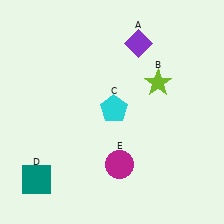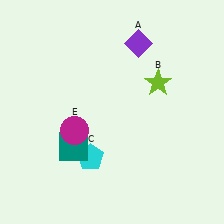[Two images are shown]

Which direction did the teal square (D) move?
The teal square (D) moved right.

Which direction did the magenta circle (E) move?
The magenta circle (E) moved left.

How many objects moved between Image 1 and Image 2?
3 objects moved between the two images.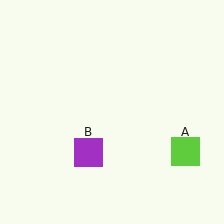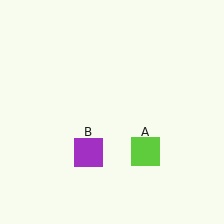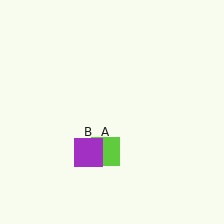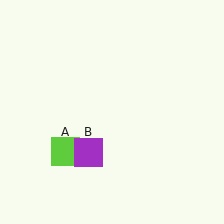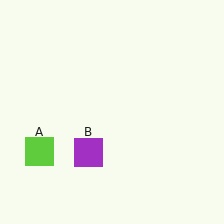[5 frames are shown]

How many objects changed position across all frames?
1 object changed position: lime square (object A).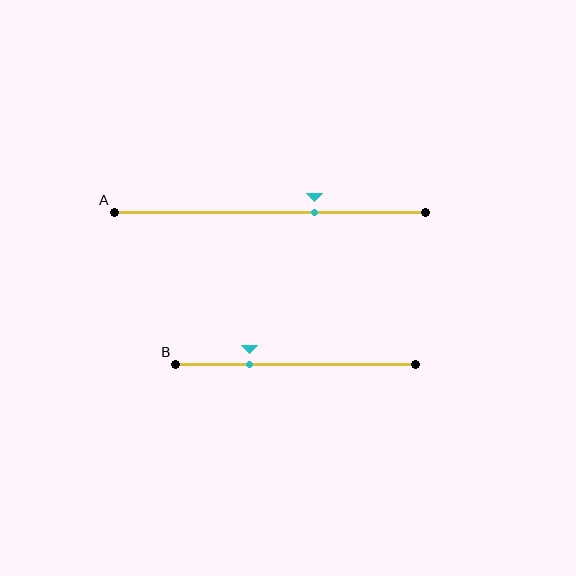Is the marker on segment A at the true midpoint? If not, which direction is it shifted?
No, the marker on segment A is shifted to the right by about 14% of the segment length.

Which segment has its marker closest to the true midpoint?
Segment A has its marker closest to the true midpoint.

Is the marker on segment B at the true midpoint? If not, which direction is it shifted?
No, the marker on segment B is shifted to the left by about 19% of the segment length.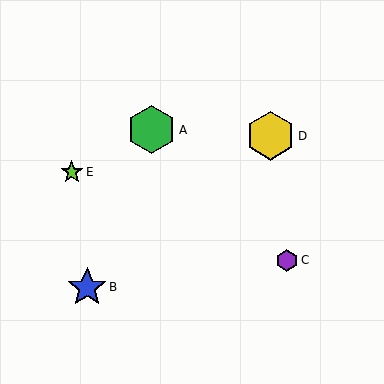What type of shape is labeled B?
Shape B is a blue star.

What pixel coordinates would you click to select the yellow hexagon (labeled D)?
Click at (270, 136) to select the yellow hexagon D.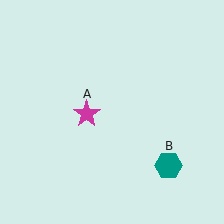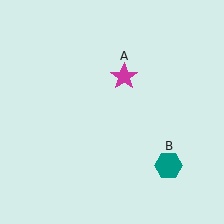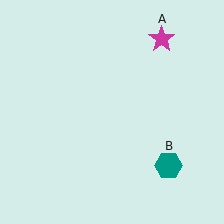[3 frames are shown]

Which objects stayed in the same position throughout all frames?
Teal hexagon (object B) remained stationary.